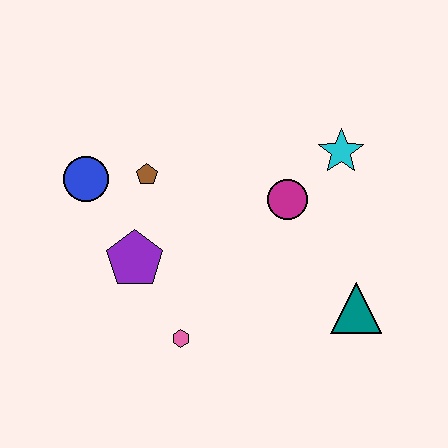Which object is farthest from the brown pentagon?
The teal triangle is farthest from the brown pentagon.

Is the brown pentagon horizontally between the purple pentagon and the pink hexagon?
Yes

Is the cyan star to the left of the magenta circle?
No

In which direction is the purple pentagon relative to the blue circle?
The purple pentagon is below the blue circle.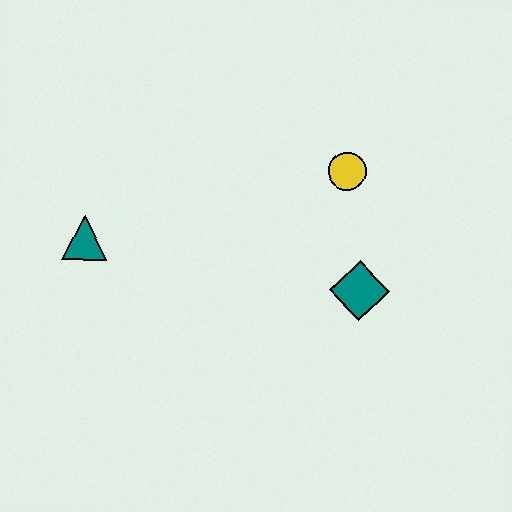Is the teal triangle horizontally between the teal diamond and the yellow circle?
No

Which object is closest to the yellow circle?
The teal diamond is closest to the yellow circle.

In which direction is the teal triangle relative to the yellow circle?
The teal triangle is to the left of the yellow circle.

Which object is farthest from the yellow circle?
The teal triangle is farthest from the yellow circle.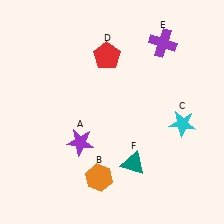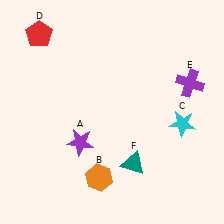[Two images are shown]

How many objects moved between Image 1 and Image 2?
2 objects moved between the two images.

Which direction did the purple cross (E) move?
The purple cross (E) moved down.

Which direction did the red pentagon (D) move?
The red pentagon (D) moved left.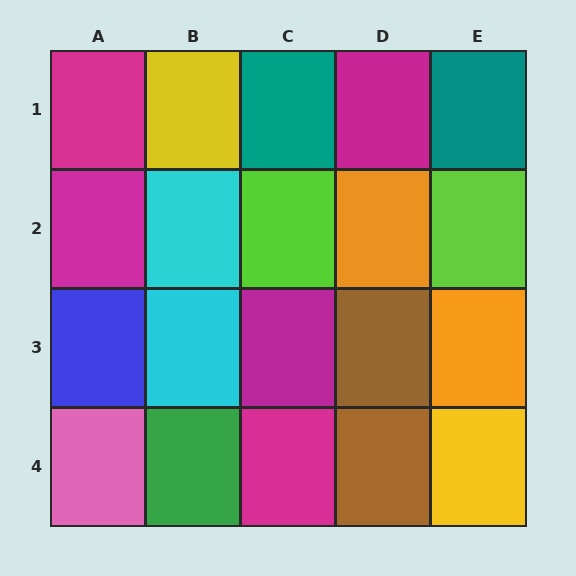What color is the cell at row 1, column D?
Magenta.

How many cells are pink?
1 cell is pink.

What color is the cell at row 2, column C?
Lime.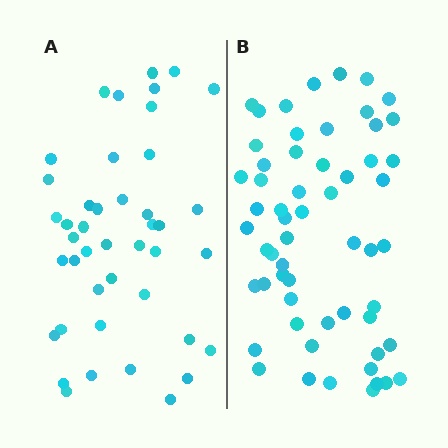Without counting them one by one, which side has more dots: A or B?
Region B (the right region) has more dots.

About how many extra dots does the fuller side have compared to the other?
Region B has approximately 15 more dots than region A.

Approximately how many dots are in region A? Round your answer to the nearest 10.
About 40 dots. (The exact count is 43, which rounds to 40.)